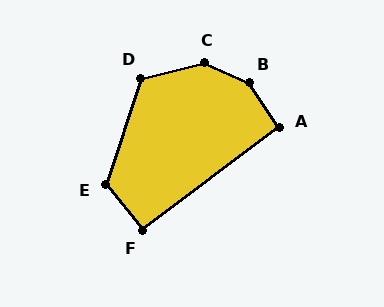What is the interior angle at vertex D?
Approximately 121 degrees (obtuse).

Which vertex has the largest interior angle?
B, at approximately 147 degrees.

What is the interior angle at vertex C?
Approximately 143 degrees (obtuse).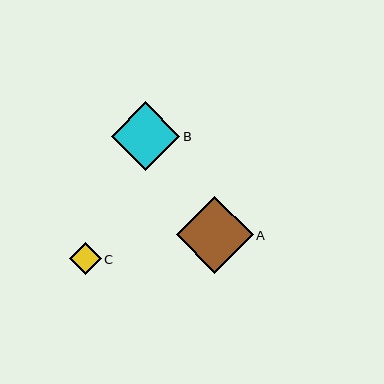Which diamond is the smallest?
Diamond C is the smallest with a size of approximately 32 pixels.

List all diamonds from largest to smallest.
From largest to smallest: A, B, C.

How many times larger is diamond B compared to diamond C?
Diamond B is approximately 2.1 times the size of diamond C.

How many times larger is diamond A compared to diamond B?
Diamond A is approximately 1.1 times the size of diamond B.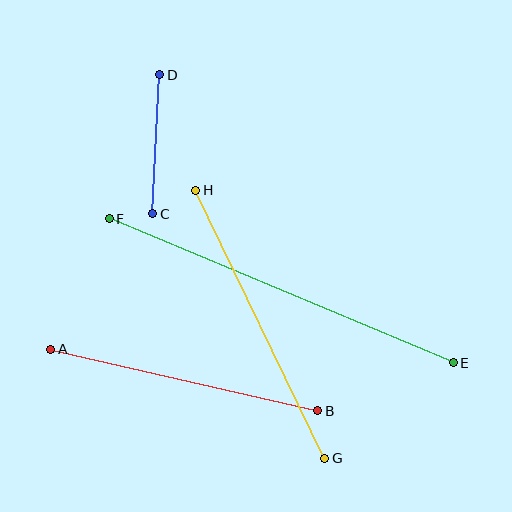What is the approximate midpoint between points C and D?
The midpoint is at approximately (156, 144) pixels.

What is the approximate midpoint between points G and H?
The midpoint is at approximately (260, 324) pixels.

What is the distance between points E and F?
The distance is approximately 373 pixels.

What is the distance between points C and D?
The distance is approximately 139 pixels.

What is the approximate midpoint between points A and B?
The midpoint is at approximately (184, 380) pixels.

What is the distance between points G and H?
The distance is approximately 297 pixels.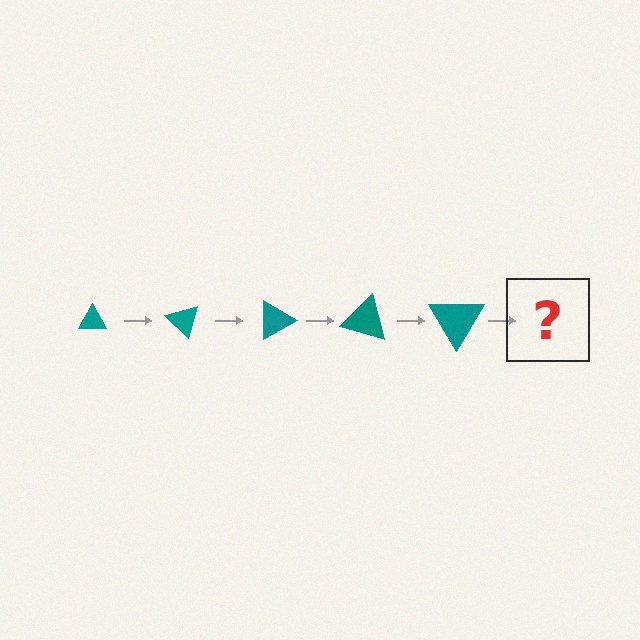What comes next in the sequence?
The next element should be a triangle, larger than the previous one and rotated 225 degrees from the start.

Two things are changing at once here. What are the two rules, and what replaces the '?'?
The two rules are that the triangle grows larger each step and it rotates 45 degrees each step. The '?' should be a triangle, larger than the previous one and rotated 225 degrees from the start.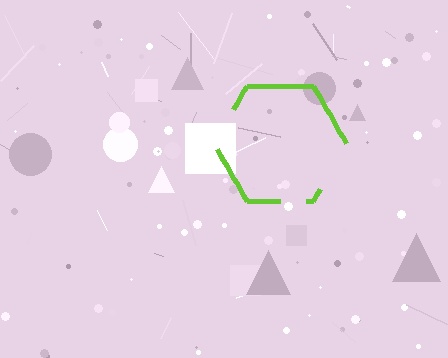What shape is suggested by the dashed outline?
The dashed outline suggests a hexagon.